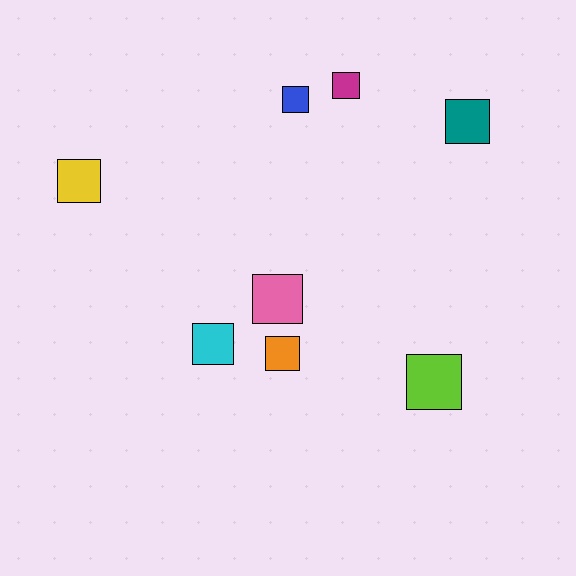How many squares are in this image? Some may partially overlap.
There are 8 squares.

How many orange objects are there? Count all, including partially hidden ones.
There is 1 orange object.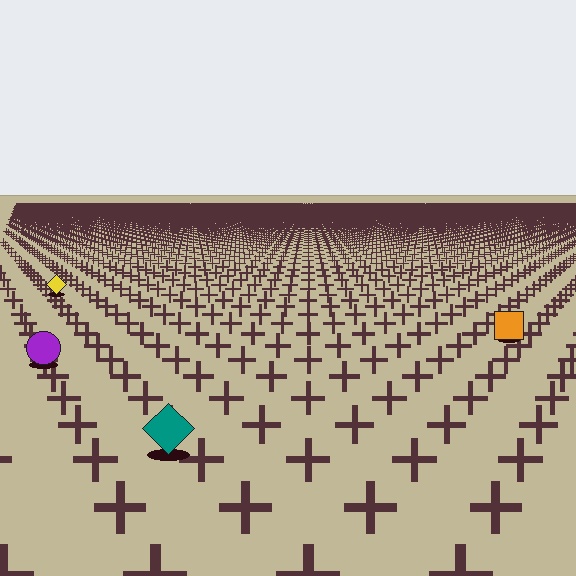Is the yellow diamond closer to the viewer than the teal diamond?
No. The teal diamond is closer — you can tell from the texture gradient: the ground texture is coarser near it.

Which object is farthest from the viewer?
The yellow diamond is farthest from the viewer. It appears smaller and the ground texture around it is denser.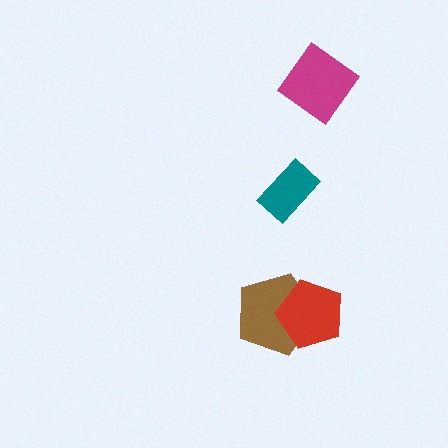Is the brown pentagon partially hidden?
Yes, it is partially covered by another shape.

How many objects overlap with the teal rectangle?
0 objects overlap with the teal rectangle.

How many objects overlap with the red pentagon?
1 object overlaps with the red pentagon.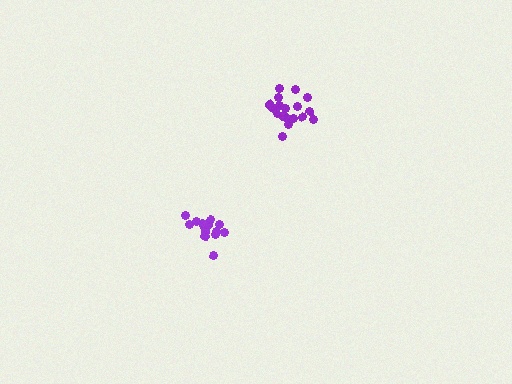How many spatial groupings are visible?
There are 2 spatial groupings.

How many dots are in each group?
Group 1: 14 dots, Group 2: 19 dots (33 total).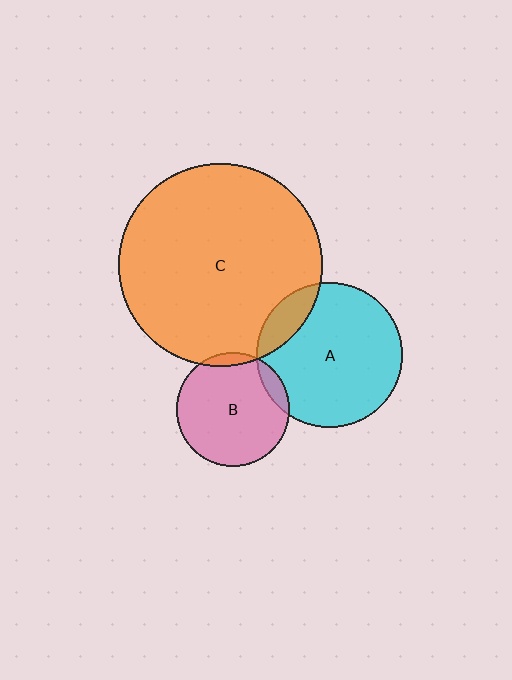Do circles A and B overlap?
Yes.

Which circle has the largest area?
Circle C (orange).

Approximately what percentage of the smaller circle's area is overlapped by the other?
Approximately 10%.